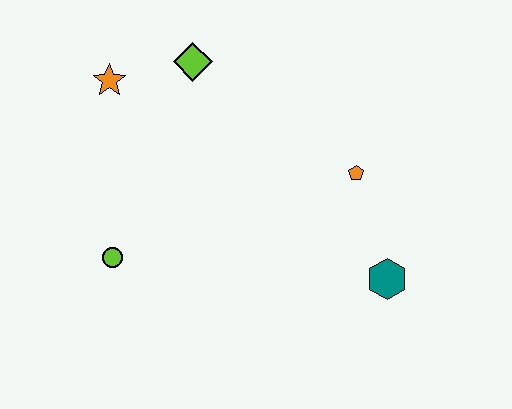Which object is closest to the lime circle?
The orange star is closest to the lime circle.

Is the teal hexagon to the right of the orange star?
Yes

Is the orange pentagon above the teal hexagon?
Yes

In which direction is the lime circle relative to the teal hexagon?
The lime circle is to the left of the teal hexagon.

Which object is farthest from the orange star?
The teal hexagon is farthest from the orange star.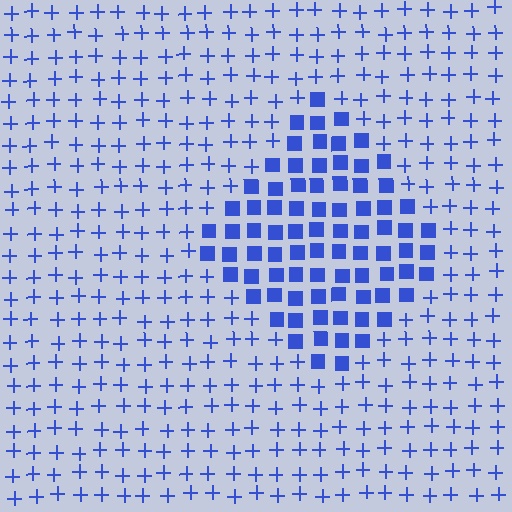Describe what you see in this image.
The image is filled with small blue elements arranged in a uniform grid. A diamond-shaped region contains squares, while the surrounding area contains plus signs. The boundary is defined purely by the change in element shape.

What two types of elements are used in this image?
The image uses squares inside the diamond region and plus signs outside it.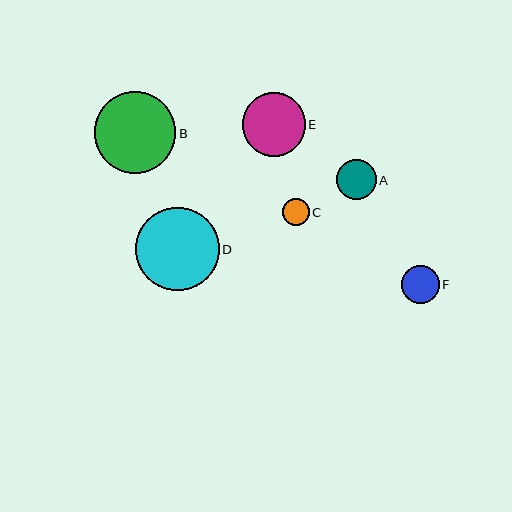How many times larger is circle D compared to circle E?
Circle D is approximately 1.3 times the size of circle E.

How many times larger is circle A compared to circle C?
Circle A is approximately 1.5 times the size of circle C.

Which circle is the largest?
Circle D is the largest with a size of approximately 84 pixels.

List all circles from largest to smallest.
From largest to smallest: D, B, E, A, F, C.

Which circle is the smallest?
Circle C is the smallest with a size of approximately 27 pixels.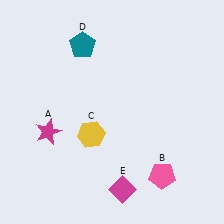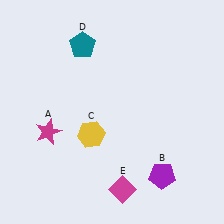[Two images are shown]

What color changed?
The pentagon (B) changed from pink in Image 1 to purple in Image 2.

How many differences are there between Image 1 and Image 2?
There is 1 difference between the two images.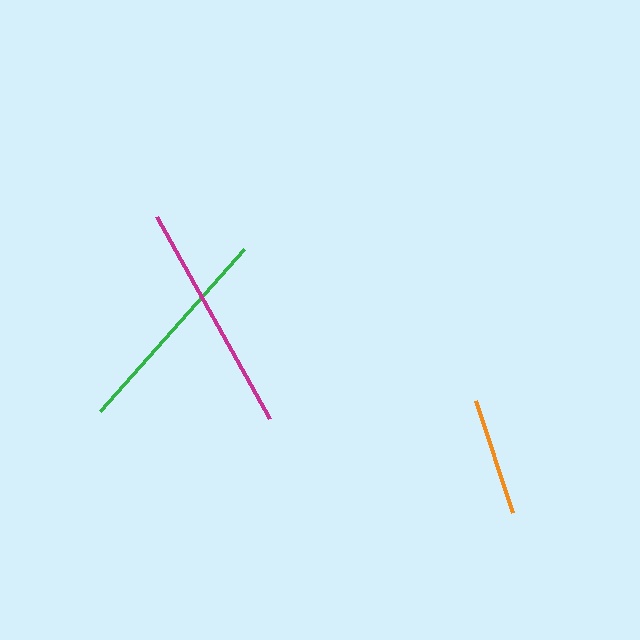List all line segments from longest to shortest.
From longest to shortest: magenta, green, orange.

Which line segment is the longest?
The magenta line is the longest at approximately 231 pixels.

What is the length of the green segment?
The green segment is approximately 216 pixels long.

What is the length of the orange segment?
The orange segment is approximately 118 pixels long.